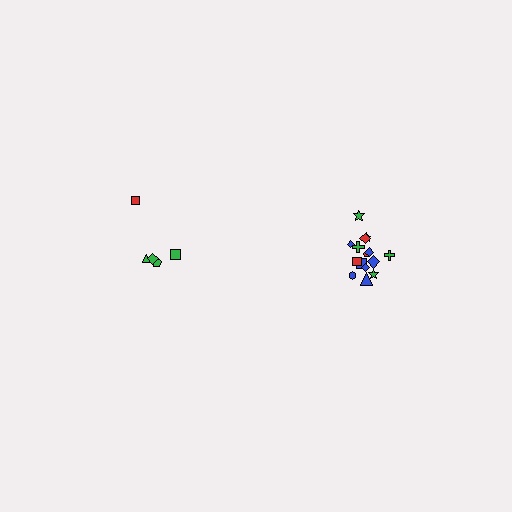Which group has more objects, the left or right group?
The right group.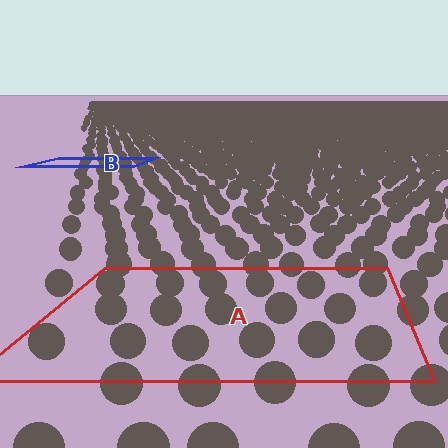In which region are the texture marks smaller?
The texture marks are smaller in region B, because it is farther away.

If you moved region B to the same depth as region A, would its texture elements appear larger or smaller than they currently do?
They would appear larger. At a closer depth, the same texture elements are projected at a bigger on-screen size.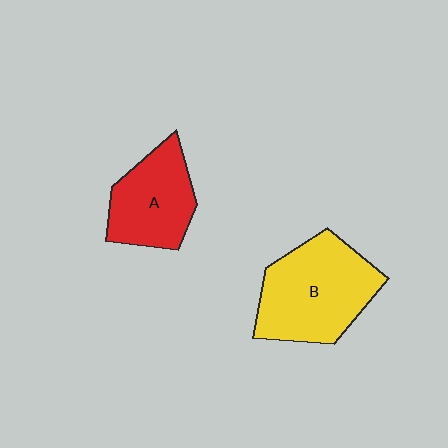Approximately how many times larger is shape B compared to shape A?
Approximately 1.4 times.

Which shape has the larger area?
Shape B (yellow).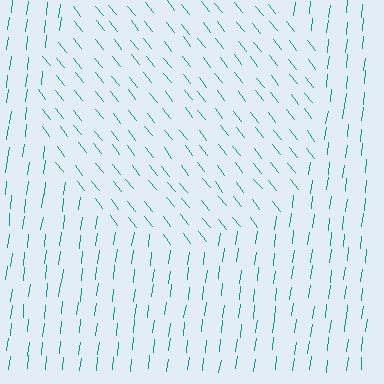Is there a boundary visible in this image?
Yes, there is a texture boundary formed by a change in line orientation.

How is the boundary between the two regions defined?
The boundary is defined purely by a change in line orientation (approximately 45 degrees difference). All lines are the same color and thickness.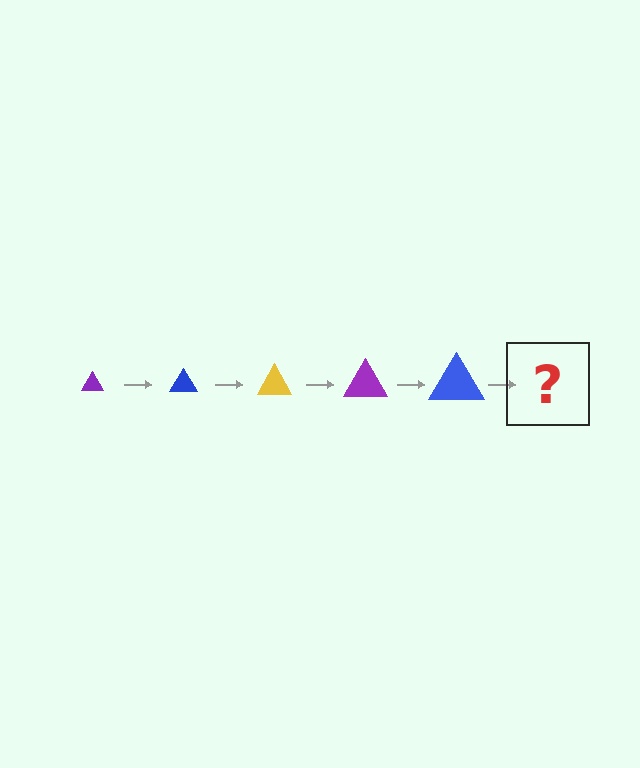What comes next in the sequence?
The next element should be a yellow triangle, larger than the previous one.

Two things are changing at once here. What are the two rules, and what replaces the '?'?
The two rules are that the triangle grows larger each step and the color cycles through purple, blue, and yellow. The '?' should be a yellow triangle, larger than the previous one.